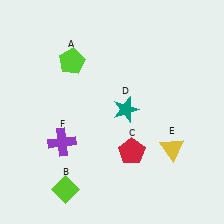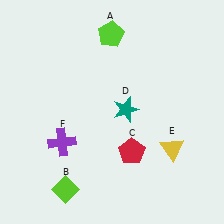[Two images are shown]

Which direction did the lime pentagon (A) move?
The lime pentagon (A) moved right.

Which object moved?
The lime pentagon (A) moved right.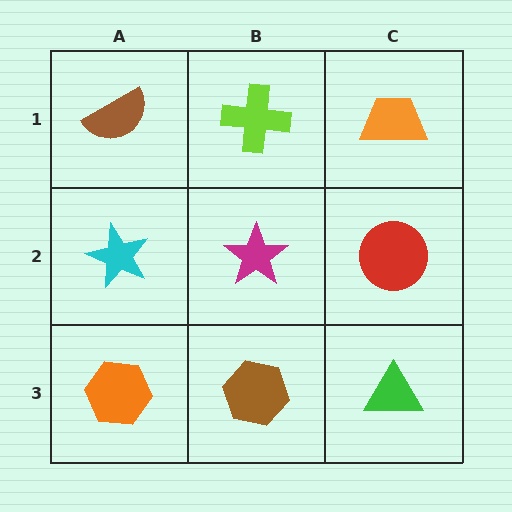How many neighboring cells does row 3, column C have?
2.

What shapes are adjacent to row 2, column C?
An orange trapezoid (row 1, column C), a green triangle (row 3, column C), a magenta star (row 2, column B).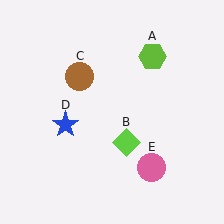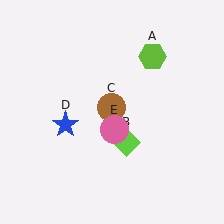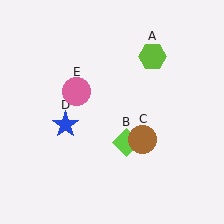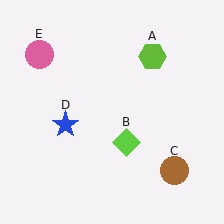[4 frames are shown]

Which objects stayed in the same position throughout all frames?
Lime hexagon (object A) and lime diamond (object B) and blue star (object D) remained stationary.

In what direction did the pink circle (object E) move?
The pink circle (object E) moved up and to the left.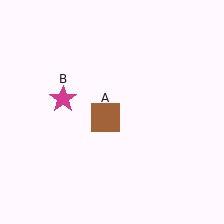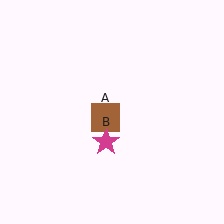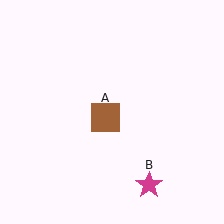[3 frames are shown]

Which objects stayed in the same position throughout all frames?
Brown square (object A) remained stationary.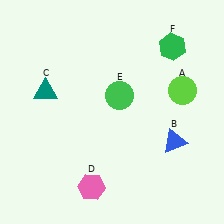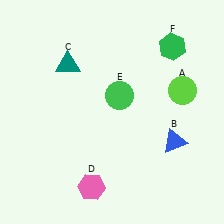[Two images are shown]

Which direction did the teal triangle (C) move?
The teal triangle (C) moved up.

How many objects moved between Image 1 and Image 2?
1 object moved between the two images.